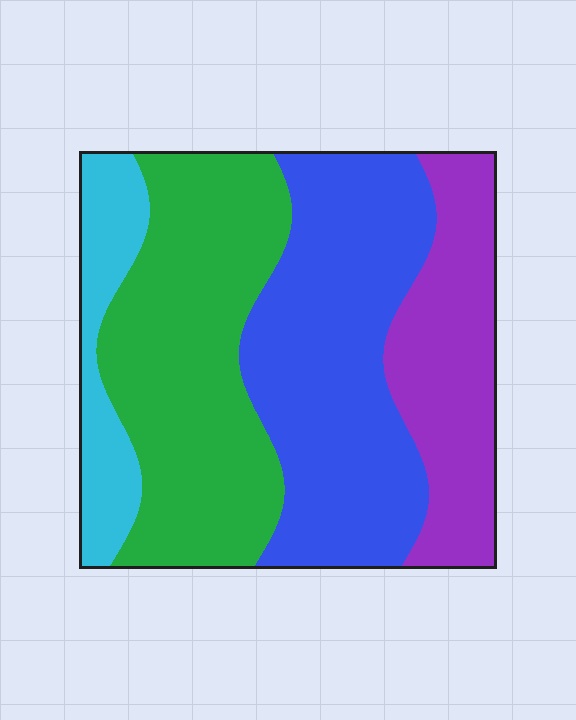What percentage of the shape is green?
Green takes up about one third (1/3) of the shape.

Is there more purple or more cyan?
Purple.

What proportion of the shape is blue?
Blue takes up between a quarter and a half of the shape.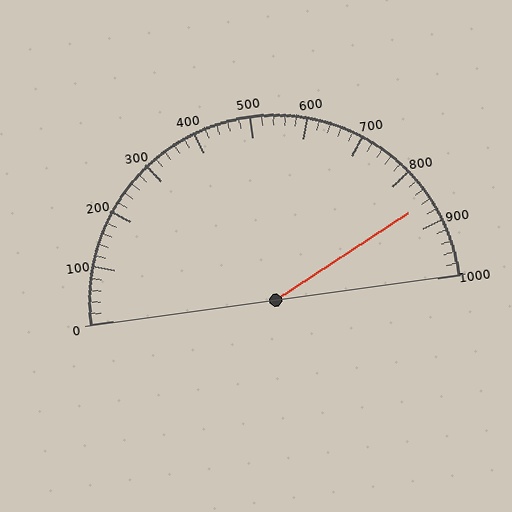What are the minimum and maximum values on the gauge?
The gauge ranges from 0 to 1000.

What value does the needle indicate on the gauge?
The needle indicates approximately 860.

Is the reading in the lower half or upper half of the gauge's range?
The reading is in the upper half of the range (0 to 1000).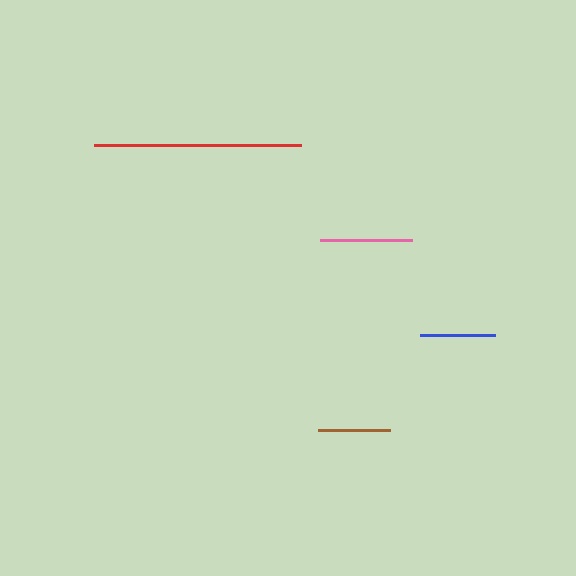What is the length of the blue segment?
The blue segment is approximately 75 pixels long.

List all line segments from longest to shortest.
From longest to shortest: red, pink, blue, brown.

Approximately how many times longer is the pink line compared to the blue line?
The pink line is approximately 1.2 times the length of the blue line.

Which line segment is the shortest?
The brown line is the shortest at approximately 71 pixels.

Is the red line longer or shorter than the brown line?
The red line is longer than the brown line.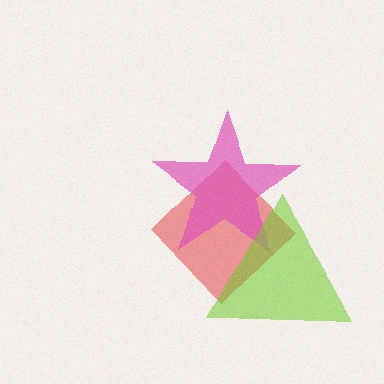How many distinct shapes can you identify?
There are 3 distinct shapes: a red diamond, a pink star, a lime triangle.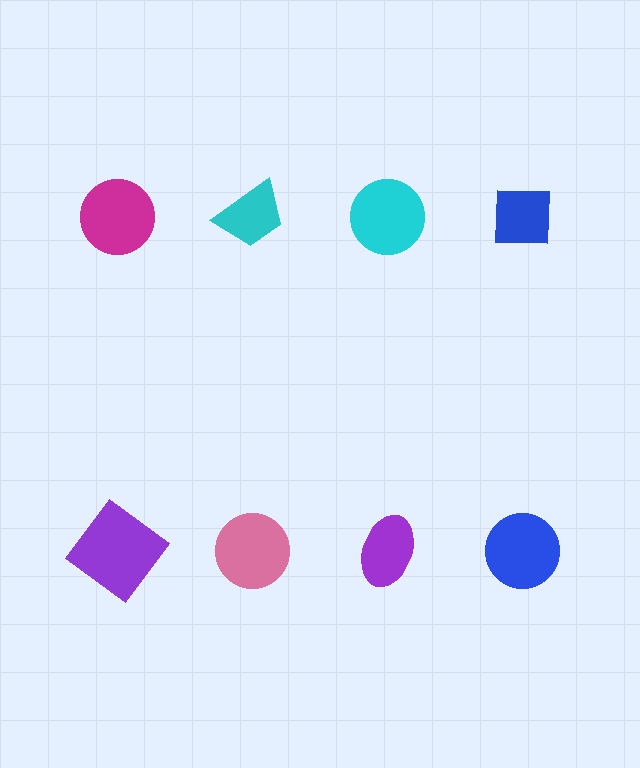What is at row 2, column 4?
A blue circle.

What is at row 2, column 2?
A pink circle.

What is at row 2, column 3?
A purple ellipse.